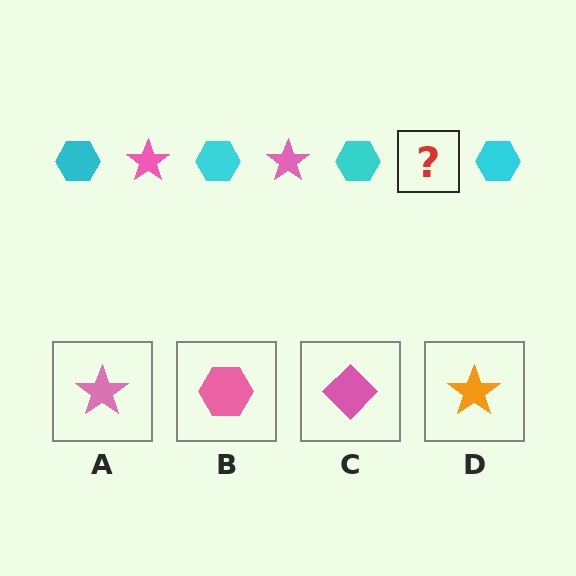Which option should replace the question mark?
Option A.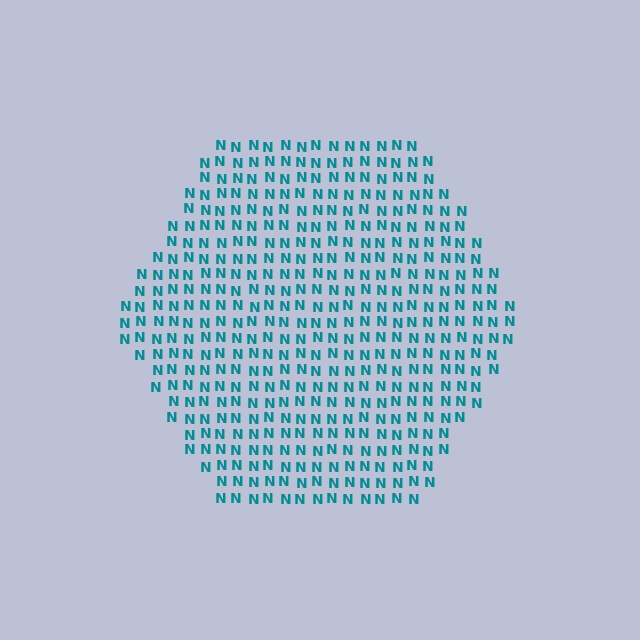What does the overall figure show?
The overall figure shows a hexagon.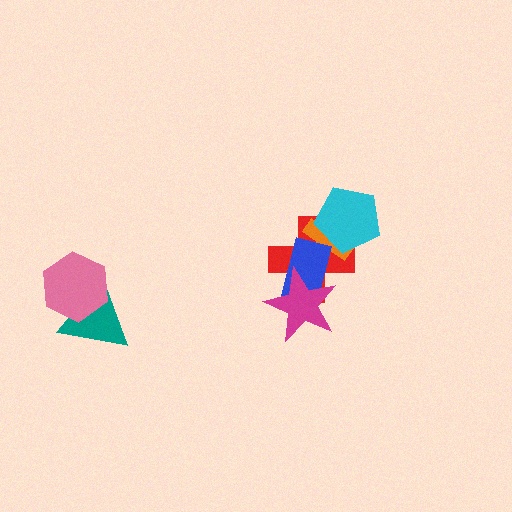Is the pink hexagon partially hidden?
No, no other shape covers it.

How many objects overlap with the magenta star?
2 objects overlap with the magenta star.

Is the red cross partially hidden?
Yes, it is partially covered by another shape.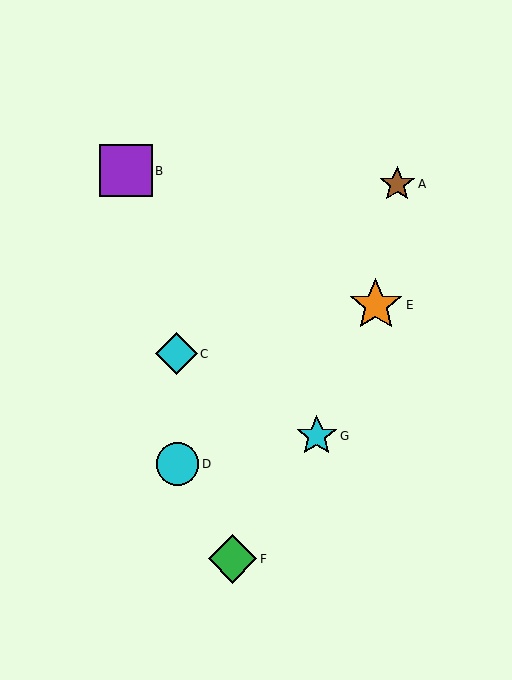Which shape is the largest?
The orange star (labeled E) is the largest.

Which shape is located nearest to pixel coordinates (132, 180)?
The purple square (labeled B) at (126, 171) is nearest to that location.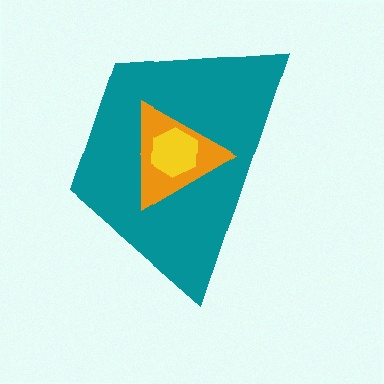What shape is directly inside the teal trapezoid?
The orange triangle.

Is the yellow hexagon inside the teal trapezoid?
Yes.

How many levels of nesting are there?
3.